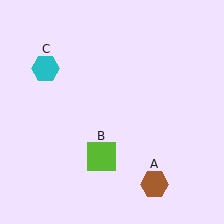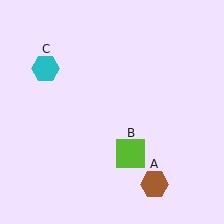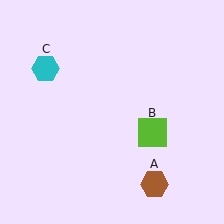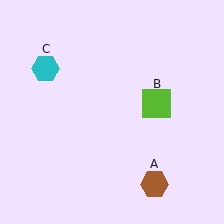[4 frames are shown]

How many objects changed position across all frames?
1 object changed position: lime square (object B).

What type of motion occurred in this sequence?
The lime square (object B) rotated counterclockwise around the center of the scene.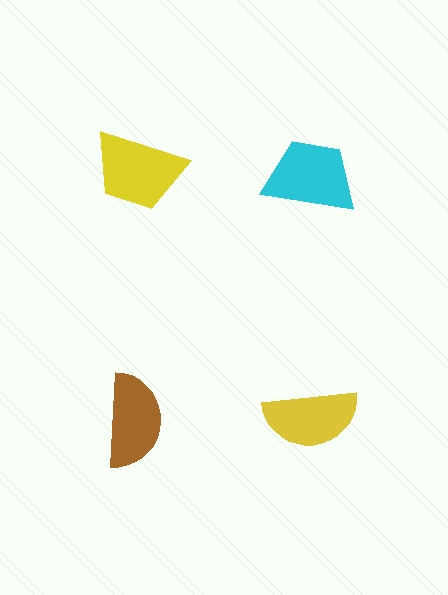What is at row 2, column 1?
A brown semicircle.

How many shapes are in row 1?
2 shapes.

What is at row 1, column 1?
A yellow trapezoid.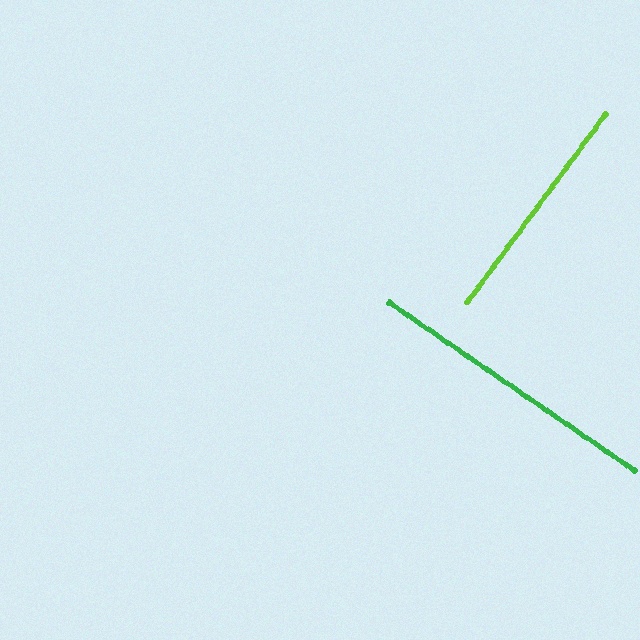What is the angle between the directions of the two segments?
Approximately 88 degrees.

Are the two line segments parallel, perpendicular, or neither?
Perpendicular — they meet at approximately 88°.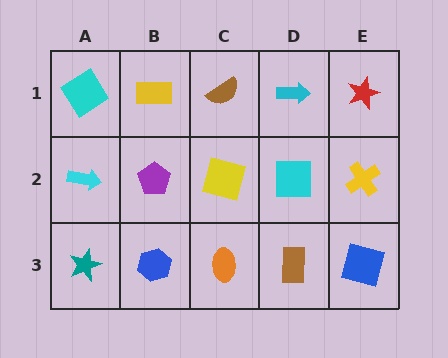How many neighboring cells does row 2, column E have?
3.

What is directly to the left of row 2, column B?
A cyan arrow.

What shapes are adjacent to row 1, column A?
A cyan arrow (row 2, column A), a yellow rectangle (row 1, column B).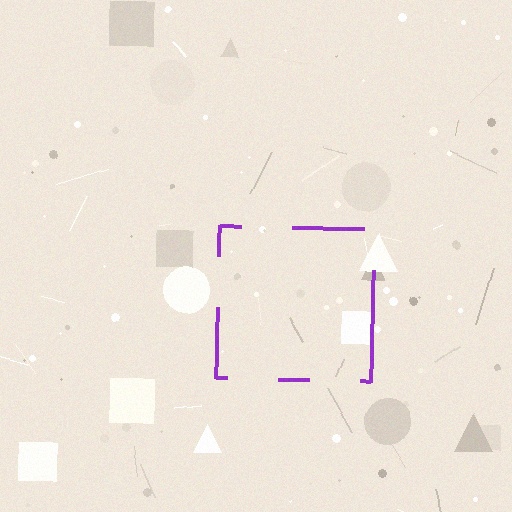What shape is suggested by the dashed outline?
The dashed outline suggests a square.